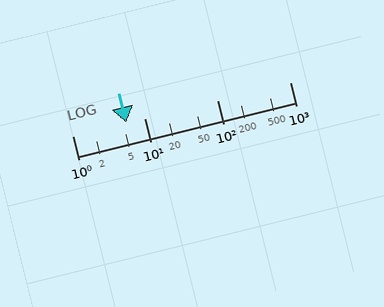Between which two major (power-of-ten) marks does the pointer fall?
The pointer is between 1 and 10.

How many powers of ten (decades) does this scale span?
The scale spans 3 decades, from 1 to 1000.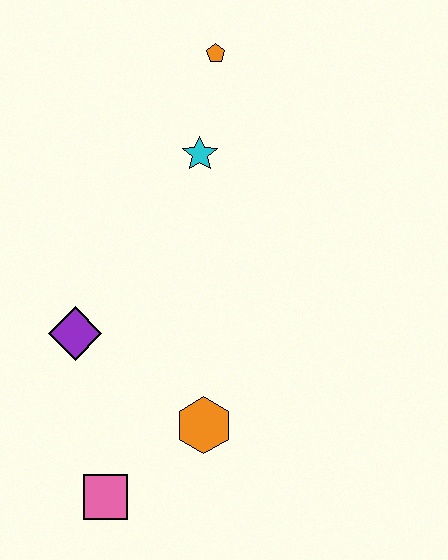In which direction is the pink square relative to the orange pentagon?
The pink square is below the orange pentagon.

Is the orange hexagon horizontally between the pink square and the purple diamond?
No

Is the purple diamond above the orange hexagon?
Yes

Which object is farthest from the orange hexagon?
The orange pentagon is farthest from the orange hexagon.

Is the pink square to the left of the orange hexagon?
Yes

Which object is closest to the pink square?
The orange hexagon is closest to the pink square.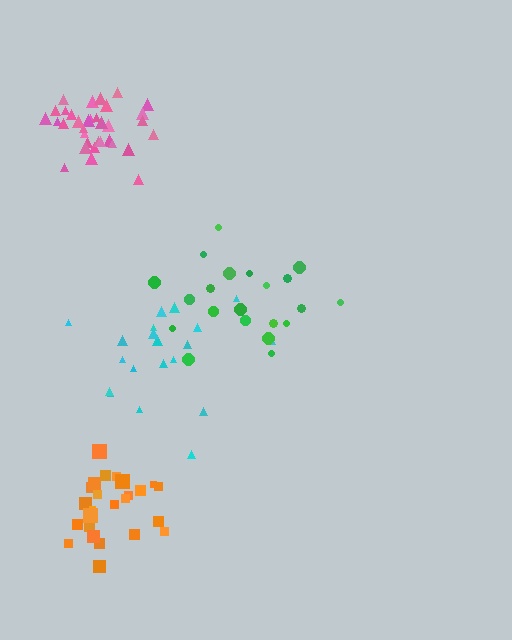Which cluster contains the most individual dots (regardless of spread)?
Pink (35).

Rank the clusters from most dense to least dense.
pink, orange, cyan, green.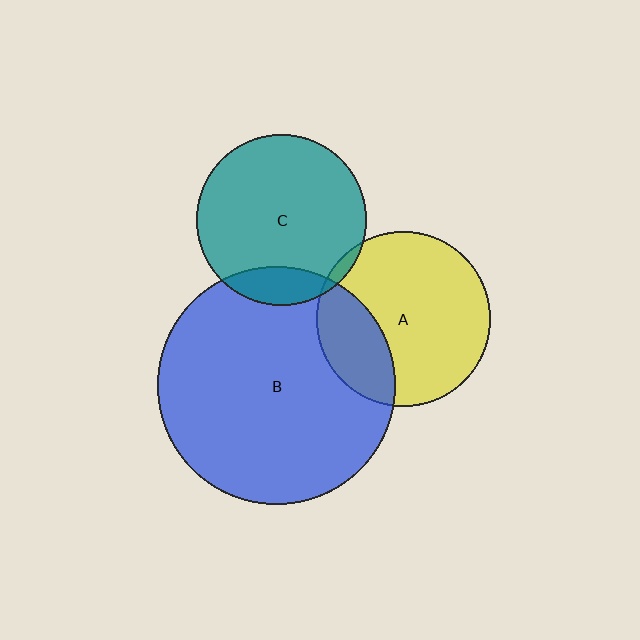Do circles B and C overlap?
Yes.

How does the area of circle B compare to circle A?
Approximately 1.9 times.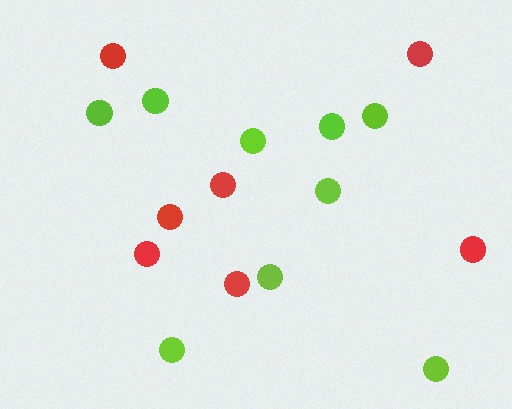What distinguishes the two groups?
There are 2 groups: one group of red circles (7) and one group of lime circles (9).